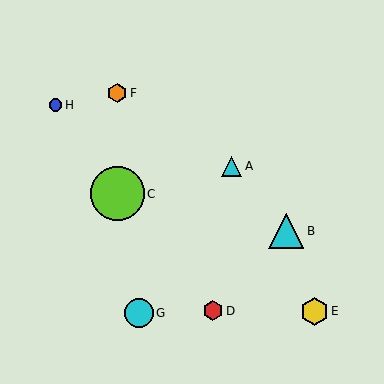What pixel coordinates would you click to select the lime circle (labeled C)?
Click at (117, 194) to select the lime circle C.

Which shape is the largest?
The lime circle (labeled C) is the largest.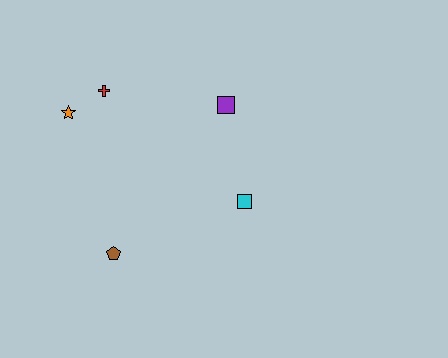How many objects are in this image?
There are 5 objects.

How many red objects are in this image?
There is 1 red object.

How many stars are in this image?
There is 1 star.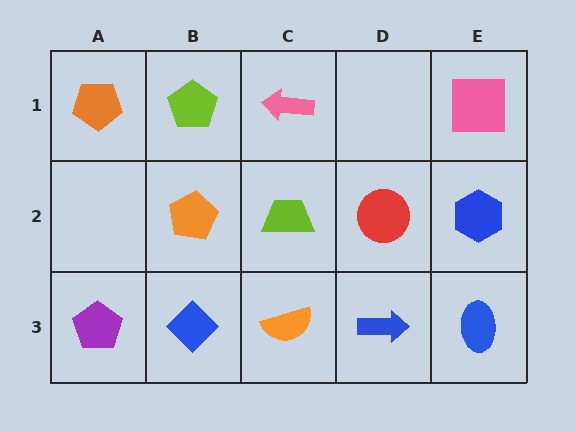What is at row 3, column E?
A blue ellipse.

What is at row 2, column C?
A lime trapezoid.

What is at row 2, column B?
An orange pentagon.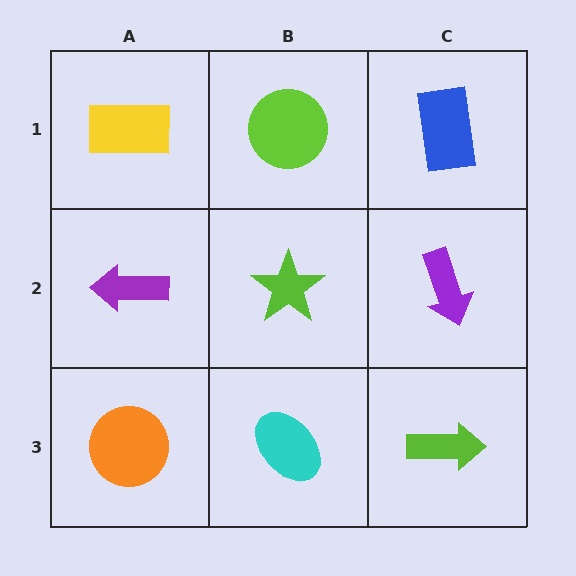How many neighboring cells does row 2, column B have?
4.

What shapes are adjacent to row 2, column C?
A blue rectangle (row 1, column C), a lime arrow (row 3, column C), a lime star (row 2, column B).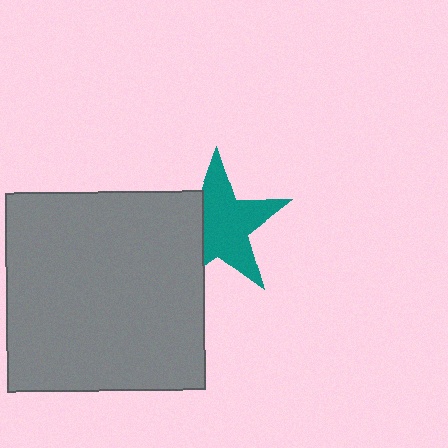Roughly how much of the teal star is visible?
Most of it is visible (roughly 67%).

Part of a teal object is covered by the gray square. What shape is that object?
It is a star.